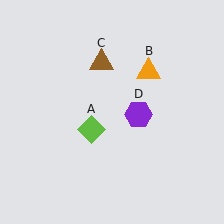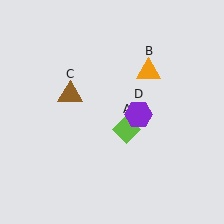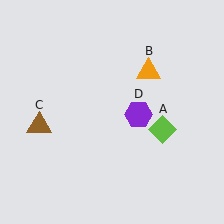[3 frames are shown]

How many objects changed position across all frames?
2 objects changed position: lime diamond (object A), brown triangle (object C).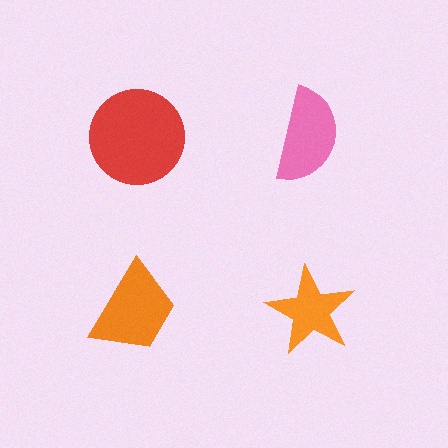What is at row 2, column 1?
An orange trapezoid.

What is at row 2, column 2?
An orange star.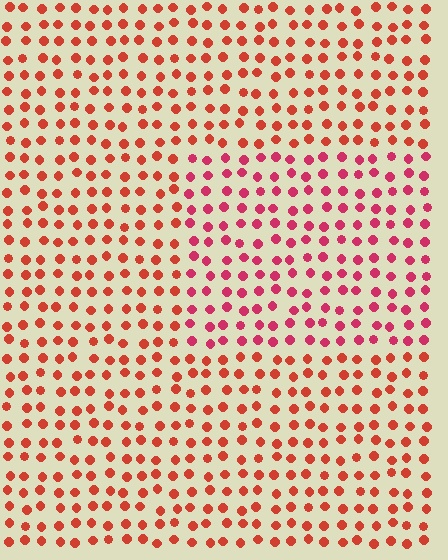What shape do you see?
I see a rectangle.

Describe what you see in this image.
The image is filled with small red elements in a uniform arrangement. A rectangle-shaped region is visible where the elements are tinted to a slightly different hue, forming a subtle color boundary.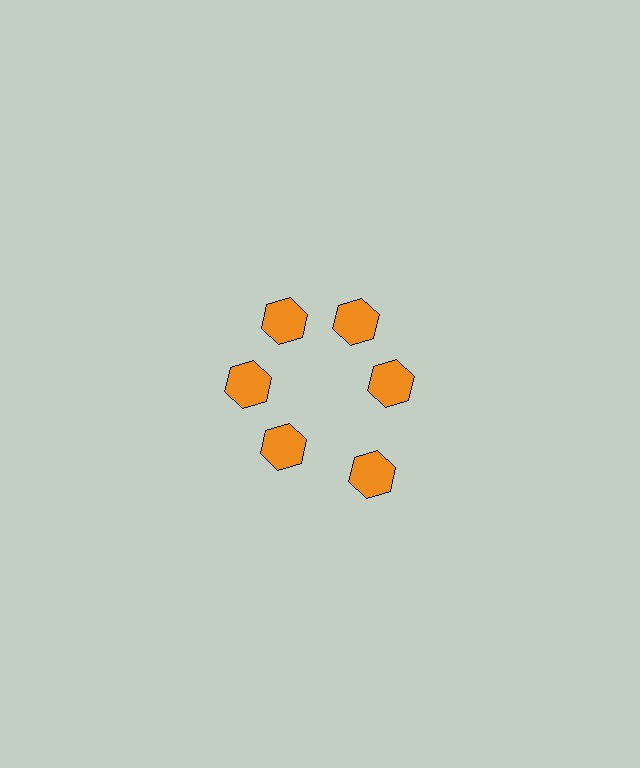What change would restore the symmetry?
The symmetry would be restored by moving it inward, back onto the ring so that all 6 hexagons sit at equal angles and equal distance from the center.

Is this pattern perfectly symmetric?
No. The 6 orange hexagons are arranged in a ring, but one element near the 5 o'clock position is pushed outward from the center, breaking the 6-fold rotational symmetry.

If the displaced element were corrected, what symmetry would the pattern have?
It would have 6-fold rotational symmetry — the pattern would map onto itself every 60 degrees.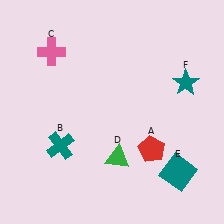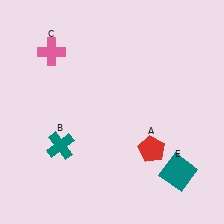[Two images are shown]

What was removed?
The green triangle (D), the teal star (F) were removed in Image 2.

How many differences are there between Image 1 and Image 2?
There are 2 differences between the two images.